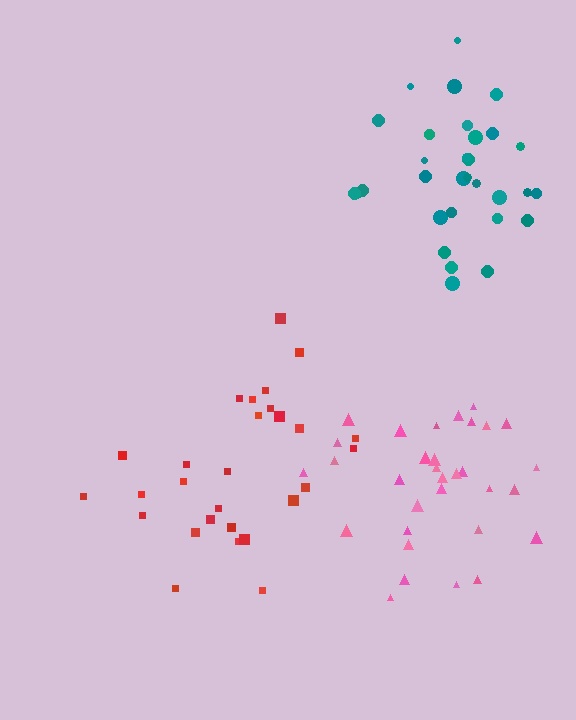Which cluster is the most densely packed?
Pink.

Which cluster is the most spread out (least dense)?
Red.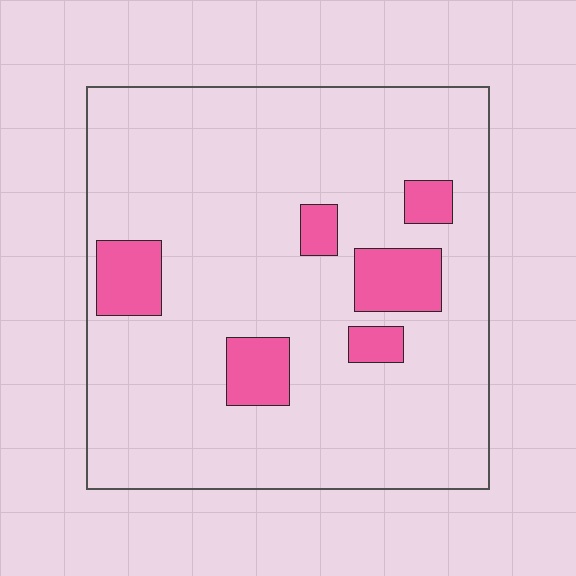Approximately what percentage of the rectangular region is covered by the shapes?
Approximately 15%.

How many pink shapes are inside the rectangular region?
6.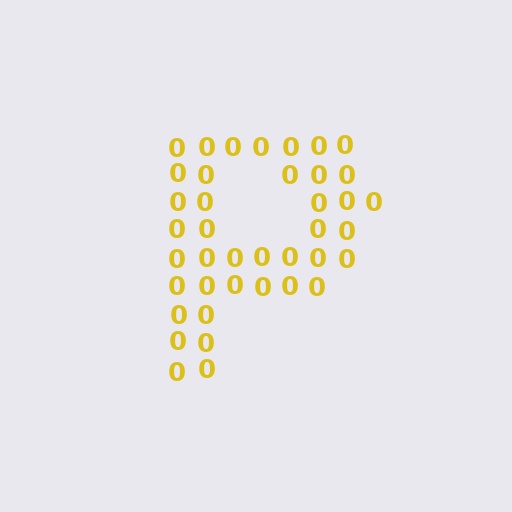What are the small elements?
The small elements are digit 0's.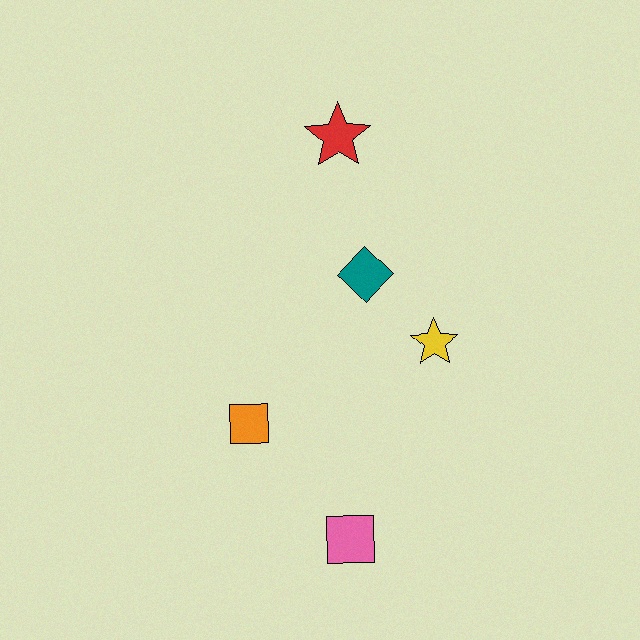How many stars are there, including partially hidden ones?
There are 2 stars.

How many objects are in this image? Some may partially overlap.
There are 5 objects.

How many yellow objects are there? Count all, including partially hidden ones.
There is 1 yellow object.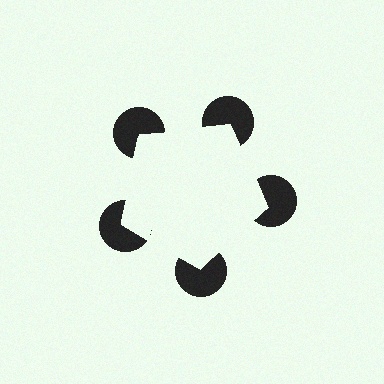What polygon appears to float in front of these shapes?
An illusory pentagon — its edges are inferred from the aligned wedge cuts in the pac-man discs, not physically drawn.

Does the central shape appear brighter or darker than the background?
It typically appears slightly brighter than the background, even though no actual brightness change is drawn.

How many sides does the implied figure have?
5 sides.